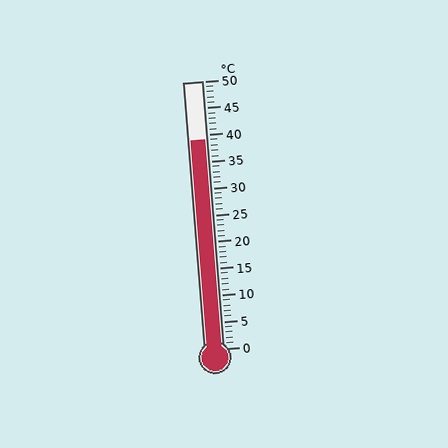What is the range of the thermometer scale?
The thermometer scale ranges from 0°C to 50°C.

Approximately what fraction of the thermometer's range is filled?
The thermometer is filled to approximately 80% of its range.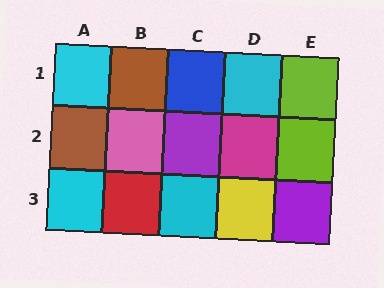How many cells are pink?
1 cell is pink.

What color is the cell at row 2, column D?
Magenta.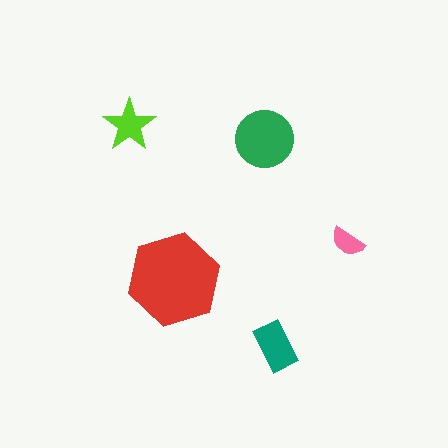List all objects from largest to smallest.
The red hexagon, the green circle, the teal rectangle, the lime star, the pink semicircle.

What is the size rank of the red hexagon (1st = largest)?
1st.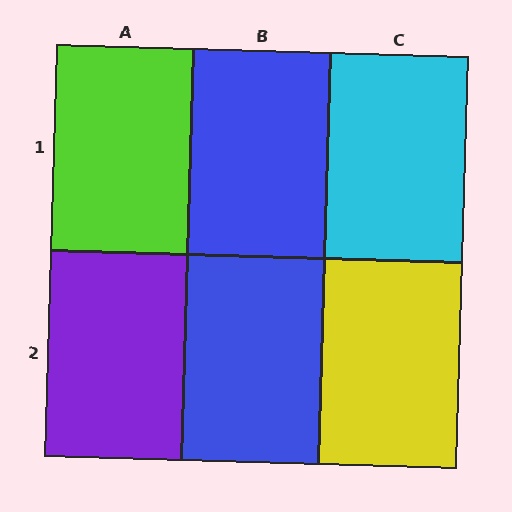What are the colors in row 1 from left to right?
Lime, blue, cyan.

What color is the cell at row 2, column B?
Blue.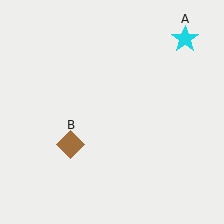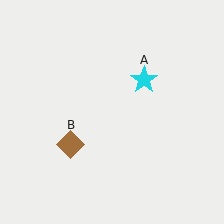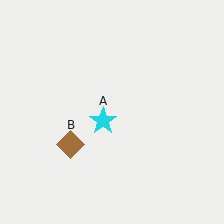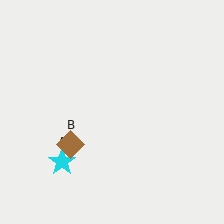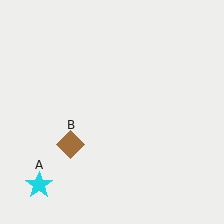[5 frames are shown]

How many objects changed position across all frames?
1 object changed position: cyan star (object A).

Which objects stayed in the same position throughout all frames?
Brown diamond (object B) remained stationary.